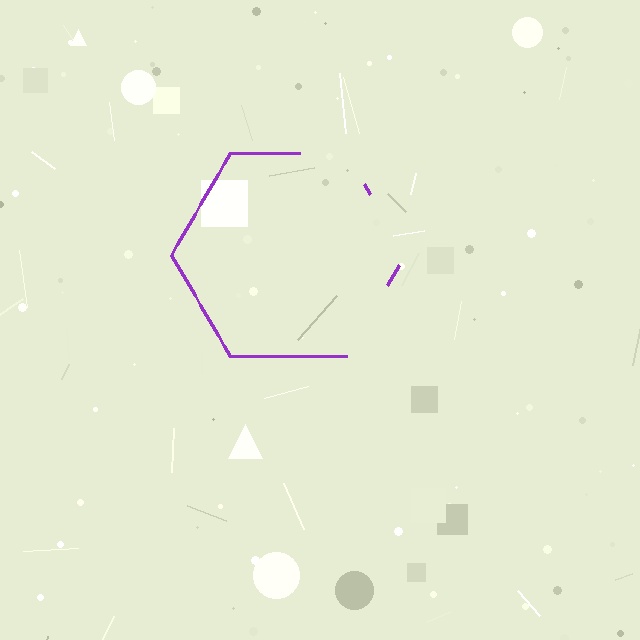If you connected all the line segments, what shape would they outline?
They would outline a hexagon.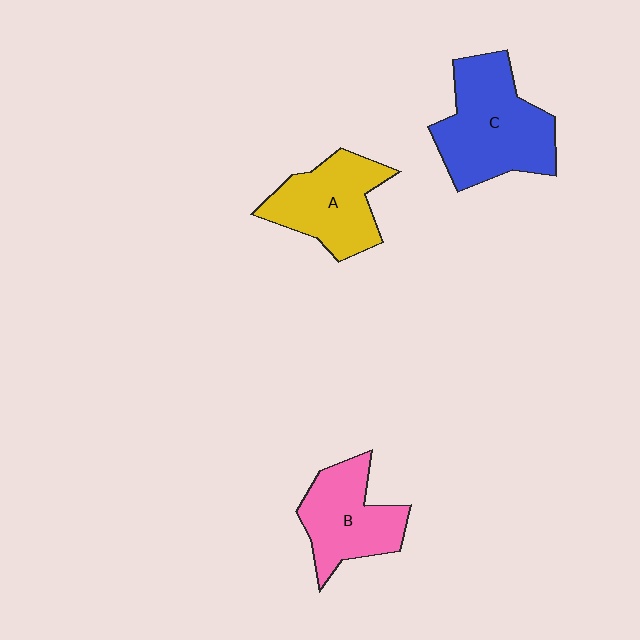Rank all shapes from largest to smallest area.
From largest to smallest: C (blue), A (yellow), B (pink).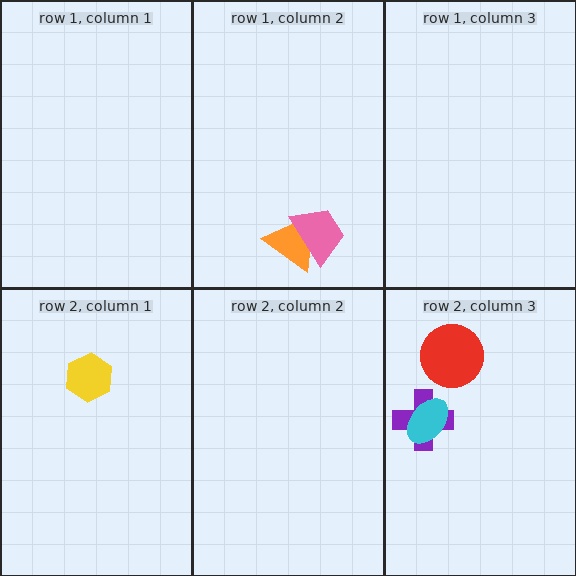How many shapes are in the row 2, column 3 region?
3.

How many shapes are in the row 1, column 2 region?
2.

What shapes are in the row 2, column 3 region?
The purple cross, the cyan ellipse, the red circle.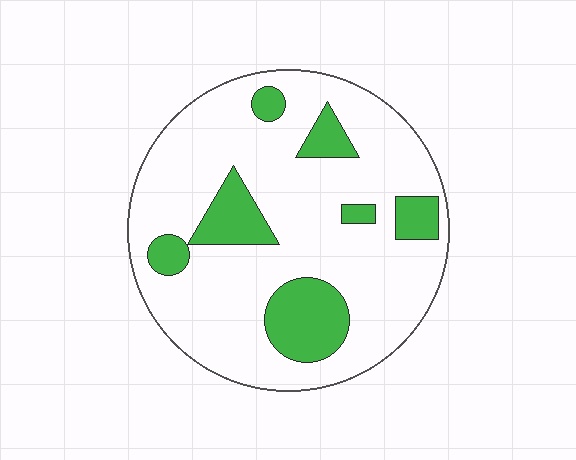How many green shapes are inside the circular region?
7.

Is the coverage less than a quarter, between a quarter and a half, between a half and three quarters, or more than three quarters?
Less than a quarter.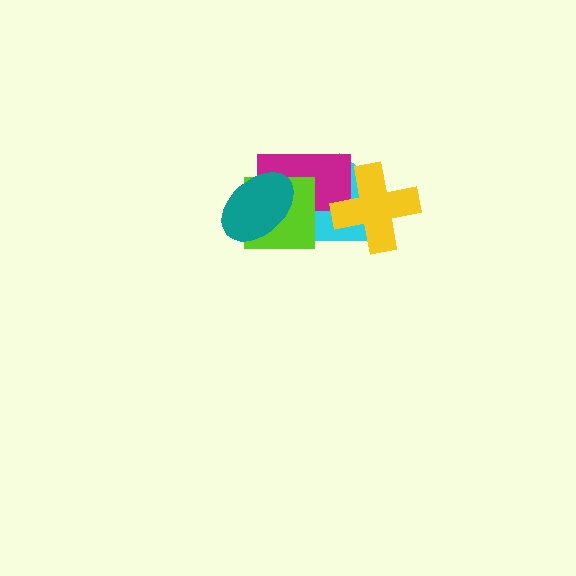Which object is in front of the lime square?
The teal ellipse is in front of the lime square.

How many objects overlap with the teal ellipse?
2 objects overlap with the teal ellipse.